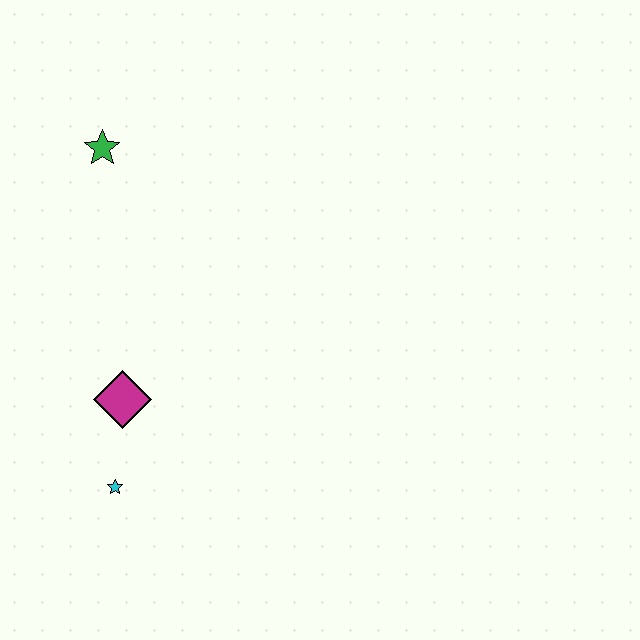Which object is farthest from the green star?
The cyan star is farthest from the green star.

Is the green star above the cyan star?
Yes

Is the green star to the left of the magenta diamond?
Yes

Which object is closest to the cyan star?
The magenta diamond is closest to the cyan star.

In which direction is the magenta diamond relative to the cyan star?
The magenta diamond is above the cyan star.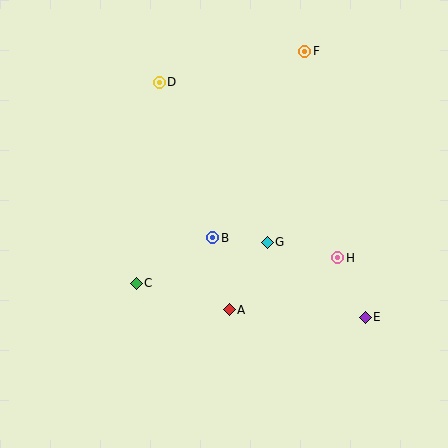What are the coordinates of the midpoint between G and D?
The midpoint between G and D is at (213, 162).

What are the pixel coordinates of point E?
Point E is at (365, 317).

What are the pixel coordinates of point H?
Point H is at (338, 258).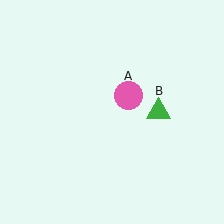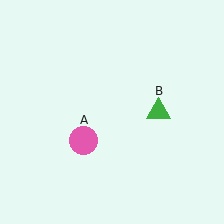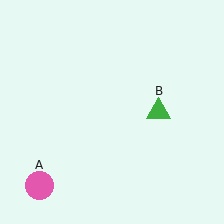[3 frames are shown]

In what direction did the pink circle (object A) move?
The pink circle (object A) moved down and to the left.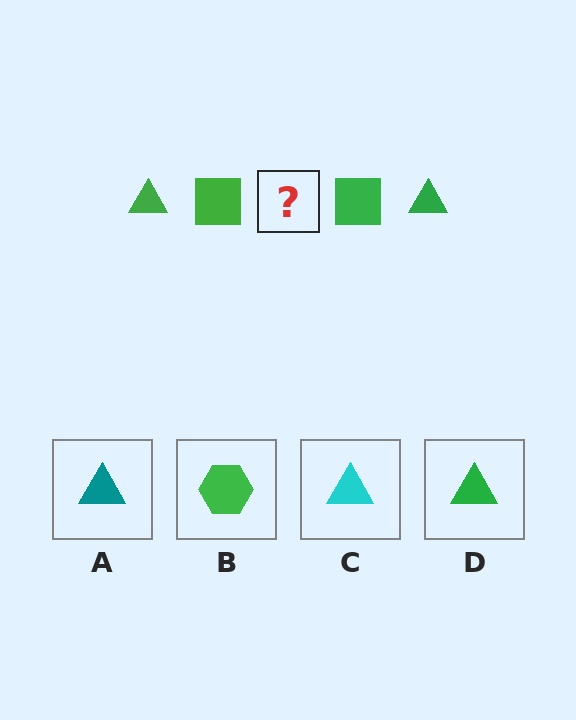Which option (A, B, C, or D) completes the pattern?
D.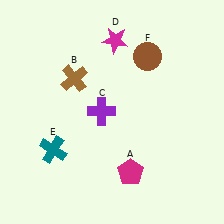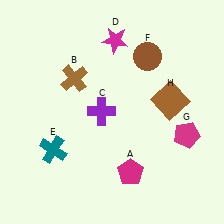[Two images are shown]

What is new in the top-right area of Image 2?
A brown square (H) was added in the top-right area of Image 2.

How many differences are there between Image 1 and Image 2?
There are 2 differences between the two images.